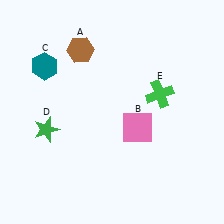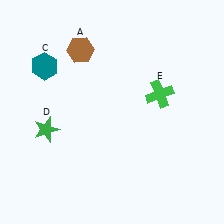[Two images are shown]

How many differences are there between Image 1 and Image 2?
There is 1 difference between the two images.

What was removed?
The pink square (B) was removed in Image 2.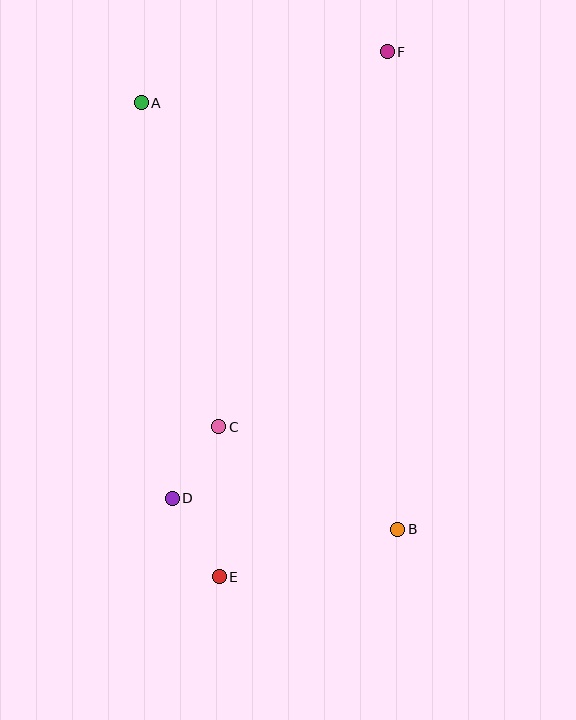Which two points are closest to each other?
Points C and D are closest to each other.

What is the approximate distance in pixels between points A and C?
The distance between A and C is approximately 333 pixels.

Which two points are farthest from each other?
Points E and F are farthest from each other.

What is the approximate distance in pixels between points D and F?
The distance between D and F is approximately 495 pixels.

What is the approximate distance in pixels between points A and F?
The distance between A and F is approximately 251 pixels.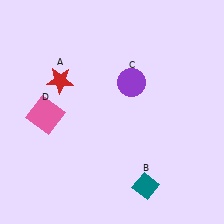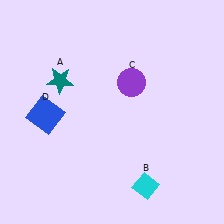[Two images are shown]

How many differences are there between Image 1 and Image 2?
There are 3 differences between the two images.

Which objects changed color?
A changed from red to teal. B changed from teal to cyan. D changed from pink to blue.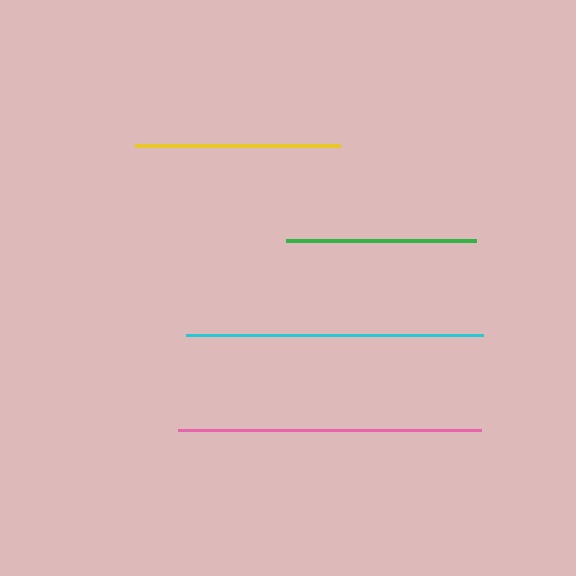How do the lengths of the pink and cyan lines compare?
The pink and cyan lines are approximately the same length.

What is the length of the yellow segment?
The yellow segment is approximately 206 pixels long.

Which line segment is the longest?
The pink line is the longest at approximately 302 pixels.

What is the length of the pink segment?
The pink segment is approximately 302 pixels long.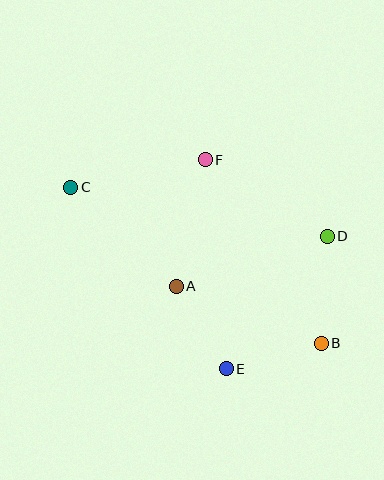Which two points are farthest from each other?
Points B and C are farthest from each other.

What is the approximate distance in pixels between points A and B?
The distance between A and B is approximately 156 pixels.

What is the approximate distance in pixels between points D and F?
The distance between D and F is approximately 144 pixels.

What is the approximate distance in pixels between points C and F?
The distance between C and F is approximately 137 pixels.